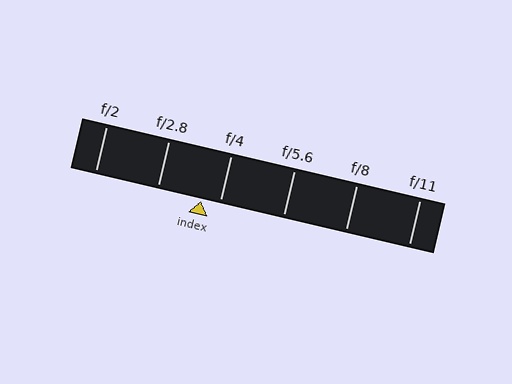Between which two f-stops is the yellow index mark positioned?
The index mark is between f/2.8 and f/4.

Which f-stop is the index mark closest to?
The index mark is closest to f/4.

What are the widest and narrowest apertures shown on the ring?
The widest aperture shown is f/2 and the narrowest is f/11.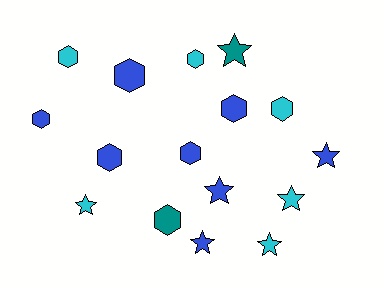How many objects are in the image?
There are 16 objects.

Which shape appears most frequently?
Hexagon, with 9 objects.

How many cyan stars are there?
There are 3 cyan stars.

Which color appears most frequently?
Blue, with 8 objects.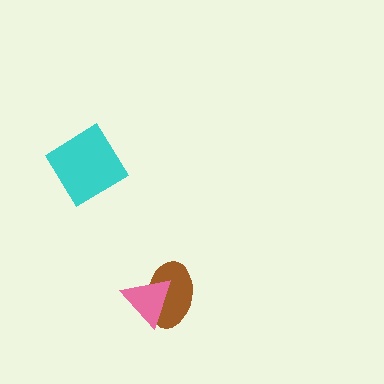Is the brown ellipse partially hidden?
Yes, it is partially covered by another shape.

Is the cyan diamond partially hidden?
No, no other shape covers it.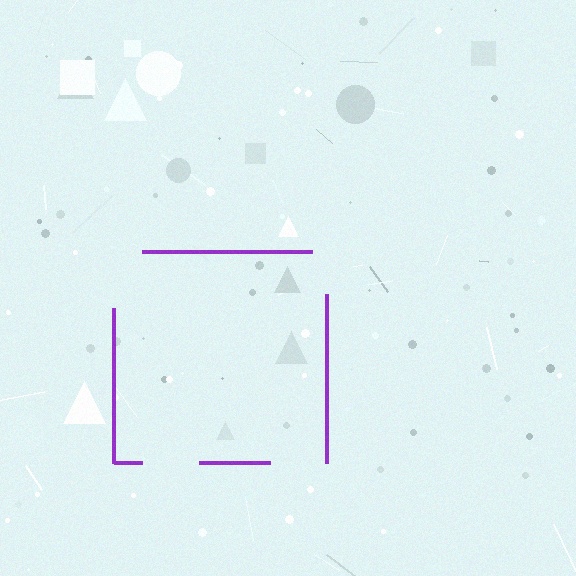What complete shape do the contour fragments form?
The contour fragments form a square.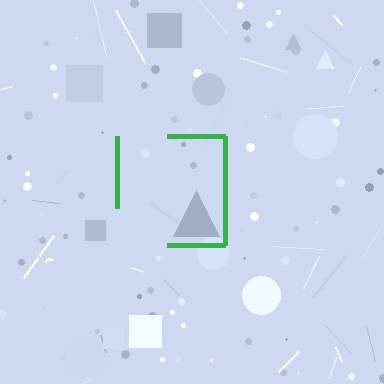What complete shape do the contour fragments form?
The contour fragments form a square.